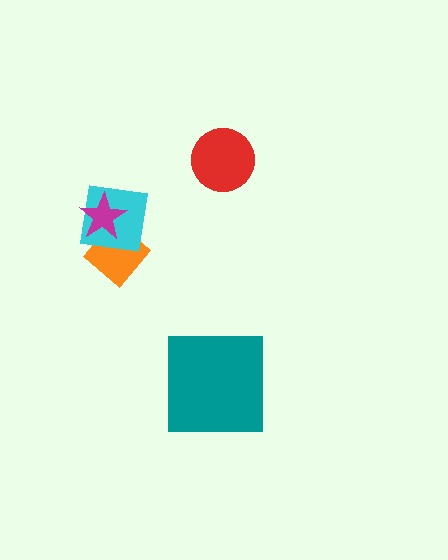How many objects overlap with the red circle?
0 objects overlap with the red circle.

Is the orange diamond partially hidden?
Yes, it is partially covered by another shape.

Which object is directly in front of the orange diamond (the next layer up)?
The cyan square is directly in front of the orange diamond.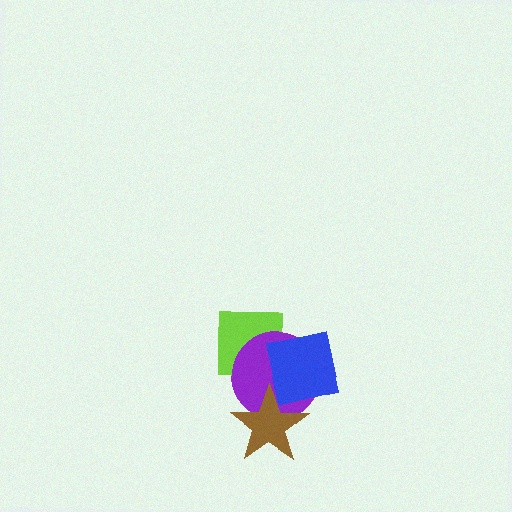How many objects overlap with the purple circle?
3 objects overlap with the purple circle.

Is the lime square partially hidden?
Yes, it is partially covered by another shape.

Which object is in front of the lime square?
The purple circle is in front of the lime square.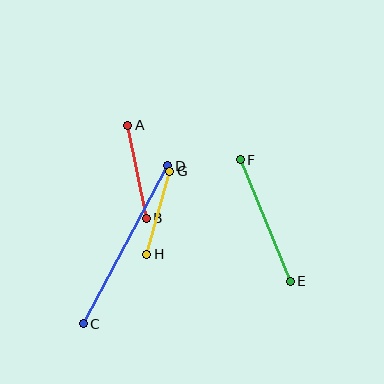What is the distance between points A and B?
The distance is approximately 95 pixels.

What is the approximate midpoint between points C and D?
The midpoint is at approximately (125, 245) pixels.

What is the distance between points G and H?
The distance is approximately 86 pixels.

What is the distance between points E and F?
The distance is approximately 132 pixels.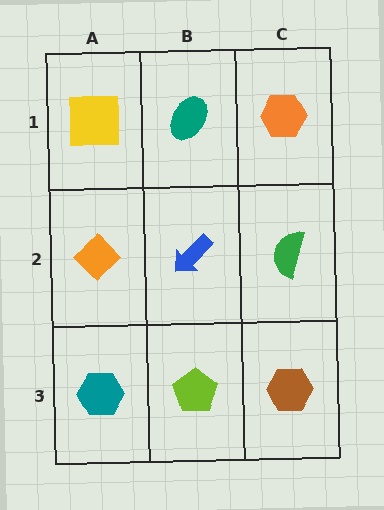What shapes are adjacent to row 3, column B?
A blue arrow (row 2, column B), a teal hexagon (row 3, column A), a brown hexagon (row 3, column C).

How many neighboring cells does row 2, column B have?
4.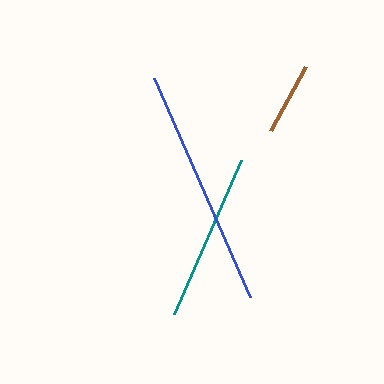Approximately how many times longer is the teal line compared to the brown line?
The teal line is approximately 2.3 times the length of the brown line.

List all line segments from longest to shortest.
From longest to shortest: blue, teal, brown.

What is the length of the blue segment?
The blue segment is approximately 239 pixels long.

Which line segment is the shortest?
The brown line is the shortest at approximately 72 pixels.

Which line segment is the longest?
The blue line is the longest at approximately 239 pixels.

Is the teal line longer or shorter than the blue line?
The blue line is longer than the teal line.